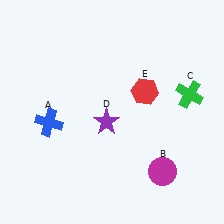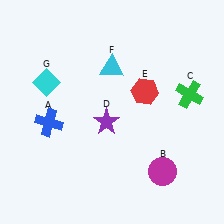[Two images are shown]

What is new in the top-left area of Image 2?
A cyan diamond (G) was added in the top-left area of Image 2.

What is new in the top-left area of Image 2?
A cyan triangle (F) was added in the top-left area of Image 2.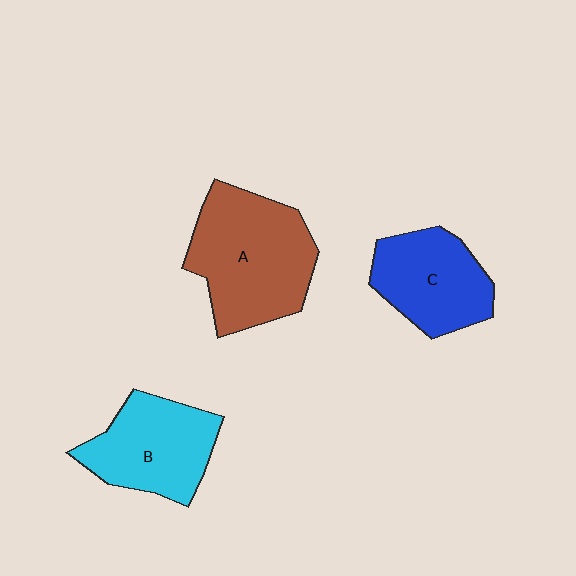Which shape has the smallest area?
Shape C (blue).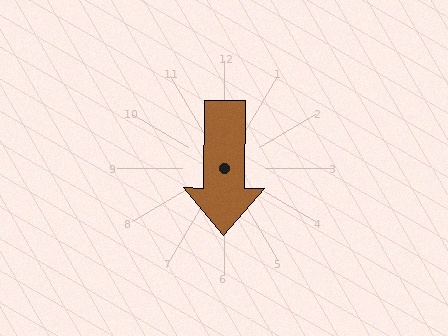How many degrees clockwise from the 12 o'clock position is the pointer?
Approximately 181 degrees.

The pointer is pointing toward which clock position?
Roughly 6 o'clock.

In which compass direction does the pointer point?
South.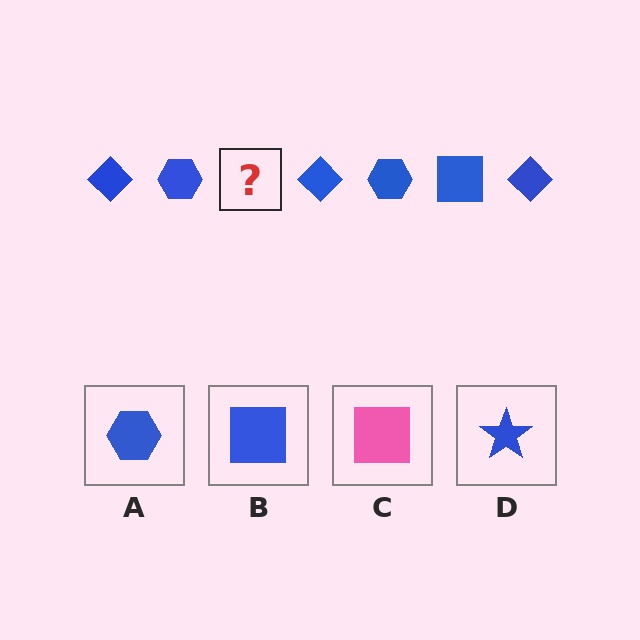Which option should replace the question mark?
Option B.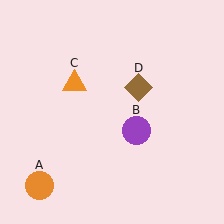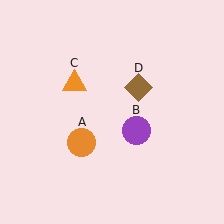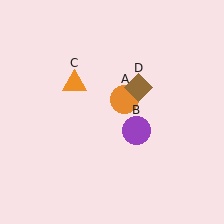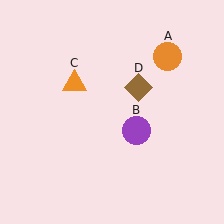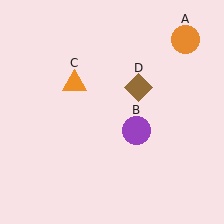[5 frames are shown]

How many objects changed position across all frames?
1 object changed position: orange circle (object A).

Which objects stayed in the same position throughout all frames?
Purple circle (object B) and orange triangle (object C) and brown diamond (object D) remained stationary.